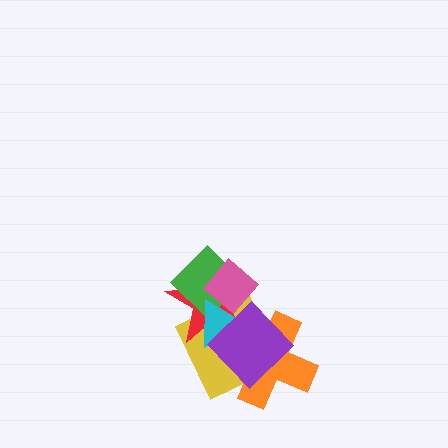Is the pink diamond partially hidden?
Yes, it is partially covered by another shape.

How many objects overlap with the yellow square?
6 objects overlap with the yellow square.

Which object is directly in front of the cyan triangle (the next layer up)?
The pink diamond is directly in front of the cyan triangle.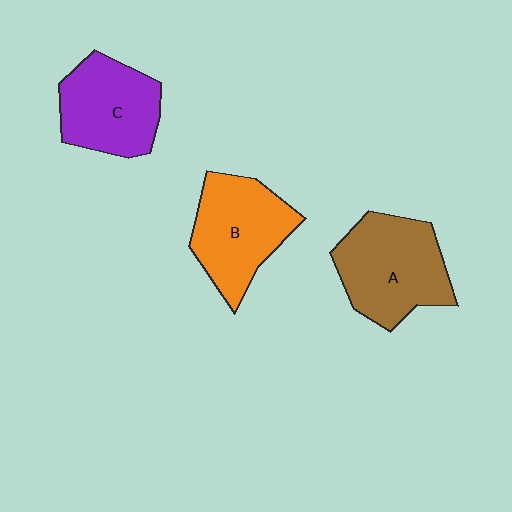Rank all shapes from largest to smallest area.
From largest to smallest: A (brown), B (orange), C (purple).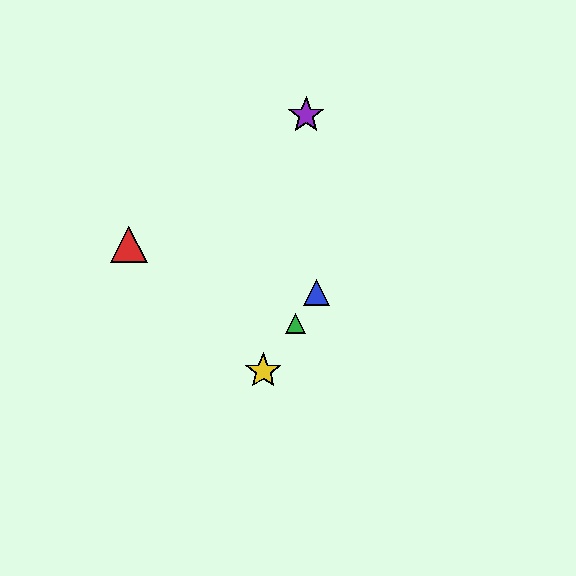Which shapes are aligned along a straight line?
The blue triangle, the green triangle, the yellow star are aligned along a straight line.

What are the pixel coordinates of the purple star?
The purple star is at (306, 115).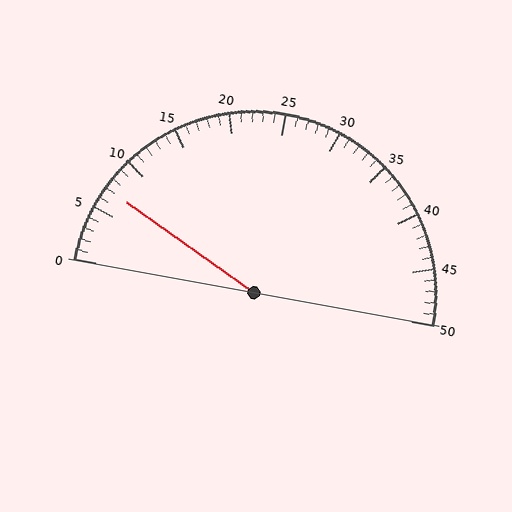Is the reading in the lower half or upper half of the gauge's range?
The reading is in the lower half of the range (0 to 50).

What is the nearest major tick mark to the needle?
The nearest major tick mark is 5.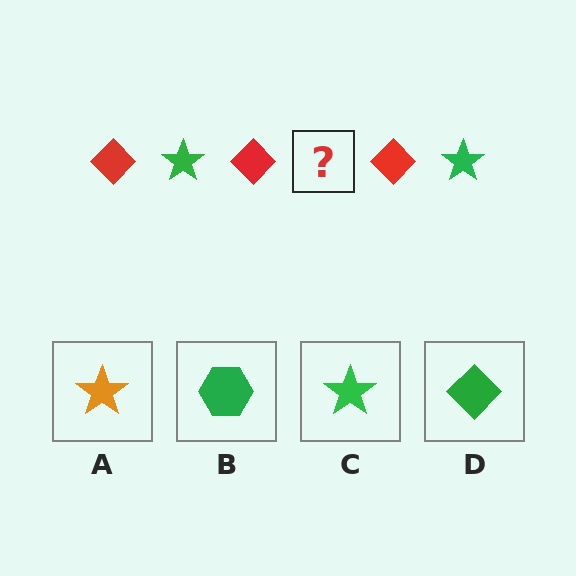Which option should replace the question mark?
Option C.